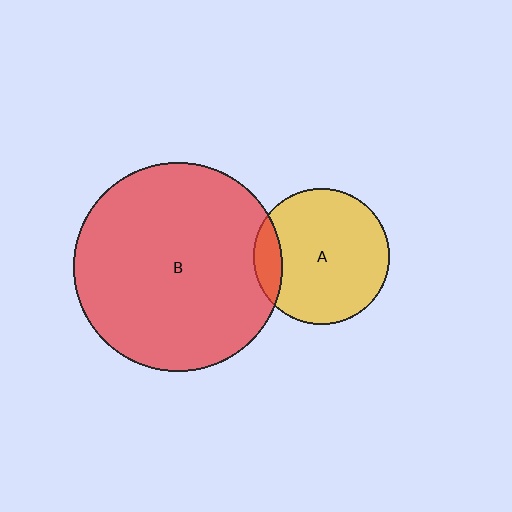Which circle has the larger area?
Circle B (red).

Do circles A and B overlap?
Yes.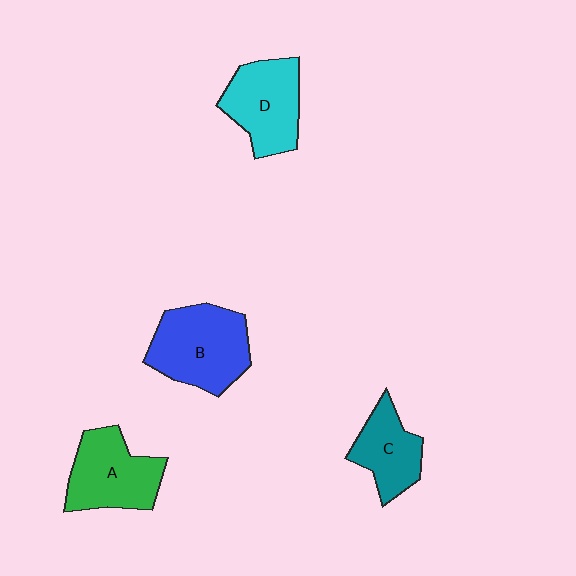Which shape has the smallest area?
Shape C (teal).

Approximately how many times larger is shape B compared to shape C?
Approximately 1.5 times.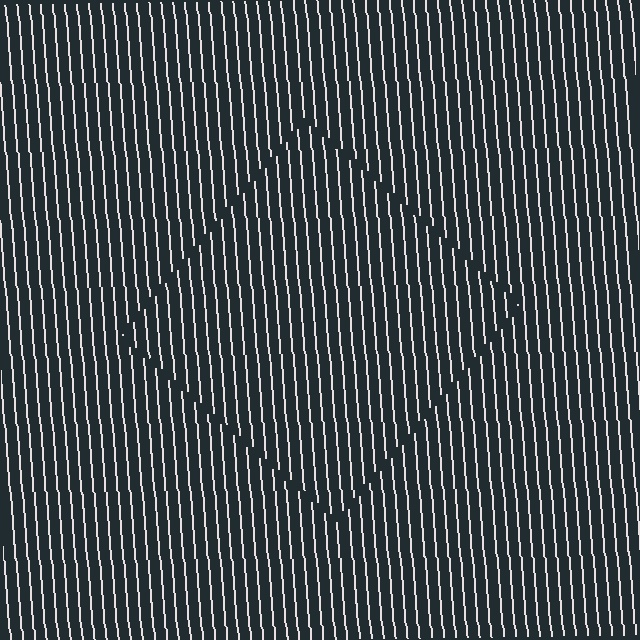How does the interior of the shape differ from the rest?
The interior of the shape contains the same grating, shifted by half a period — the contour is defined by the phase discontinuity where line-ends from the inner and outer gratings abut.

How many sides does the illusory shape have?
4 sides — the line-ends trace a square.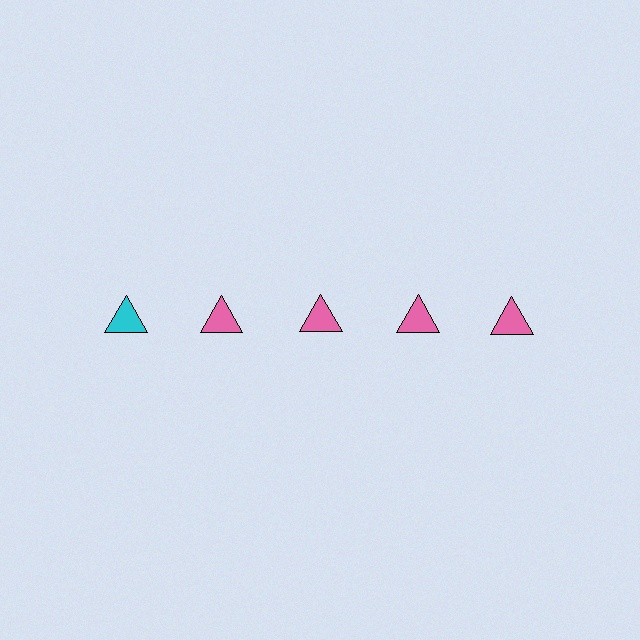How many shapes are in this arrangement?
There are 5 shapes arranged in a grid pattern.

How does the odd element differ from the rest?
It has a different color: cyan instead of pink.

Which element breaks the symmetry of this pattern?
The cyan triangle in the top row, leftmost column breaks the symmetry. All other shapes are pink triangles.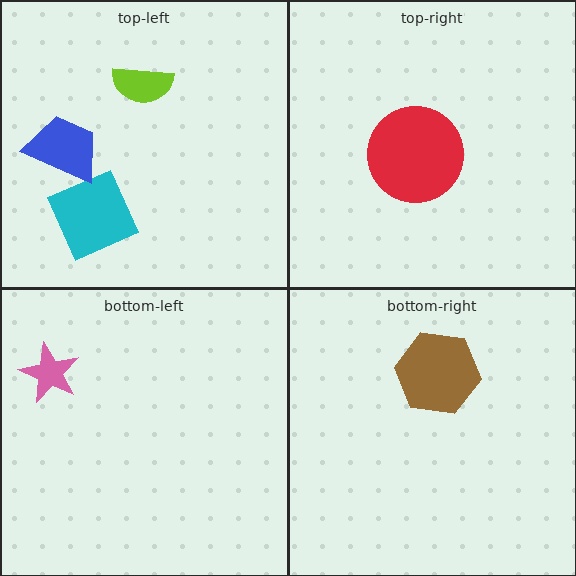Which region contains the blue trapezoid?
The top-left region.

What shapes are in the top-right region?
The red circle.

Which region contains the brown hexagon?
The bottom-right region.